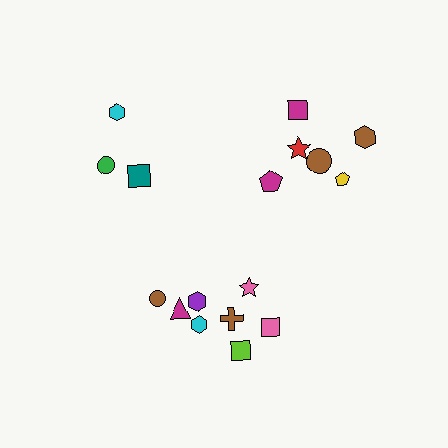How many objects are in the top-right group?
There are 6 objects.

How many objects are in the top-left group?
There are 3 objects.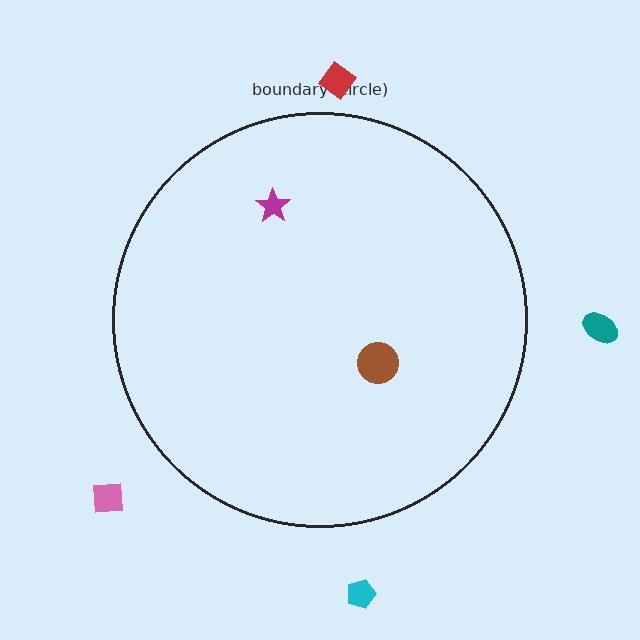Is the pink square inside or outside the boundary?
Outside.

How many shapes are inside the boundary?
2 inside, 4 outside.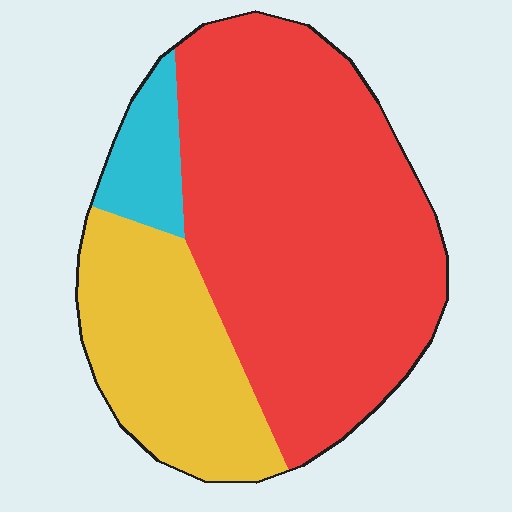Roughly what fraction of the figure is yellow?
Yellow covers 27% of the figure.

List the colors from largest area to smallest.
From largest to smallest: red, yellow, cyan.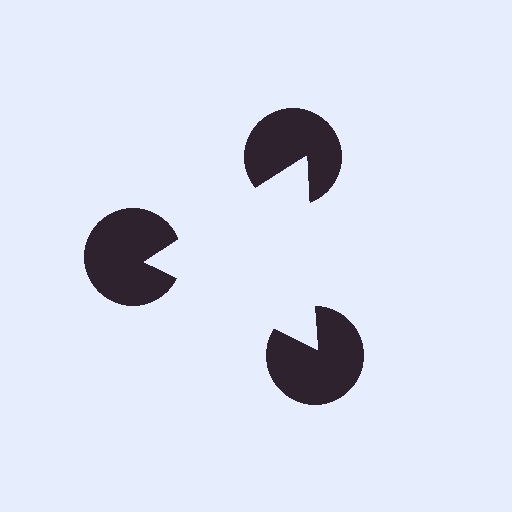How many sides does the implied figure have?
3 sides.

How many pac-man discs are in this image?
There are 3 — one at each vertex of the illusory triangle.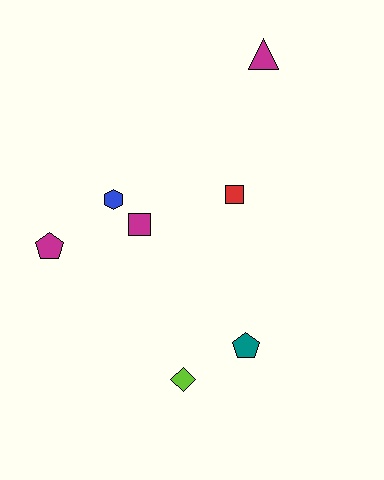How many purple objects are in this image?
There are no purple objects.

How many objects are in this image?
There are 7 objects.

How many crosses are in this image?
There are no crosses.